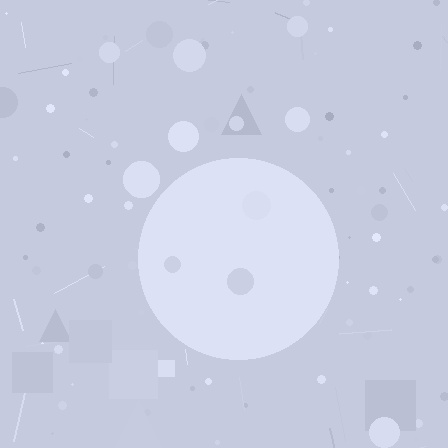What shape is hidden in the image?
A circle is hidden in the image.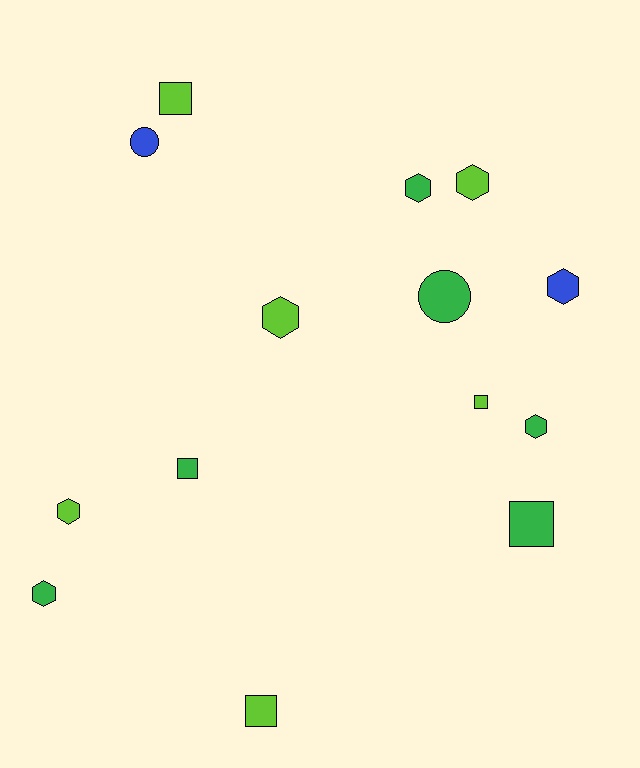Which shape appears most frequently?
Hexagon, with 7 objects.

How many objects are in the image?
There are 14 objects.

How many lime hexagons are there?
There are 3 lime hexagons.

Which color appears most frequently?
Green, with 6 objects.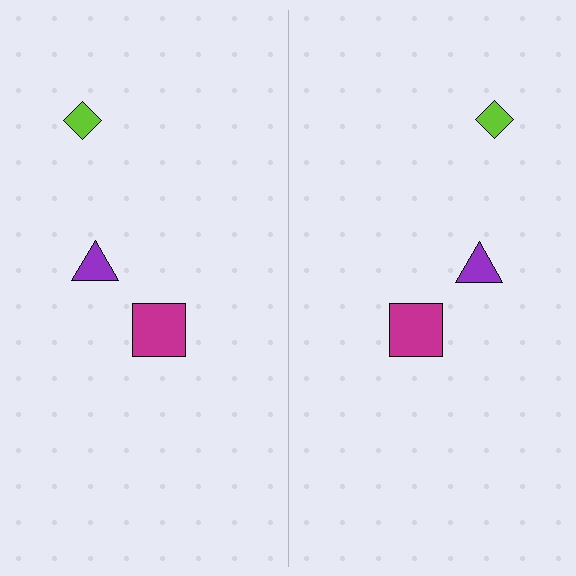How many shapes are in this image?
There are 6 shapes in this image.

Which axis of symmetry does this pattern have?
The pattern has a vertical axis of symmetry running through the center of the image.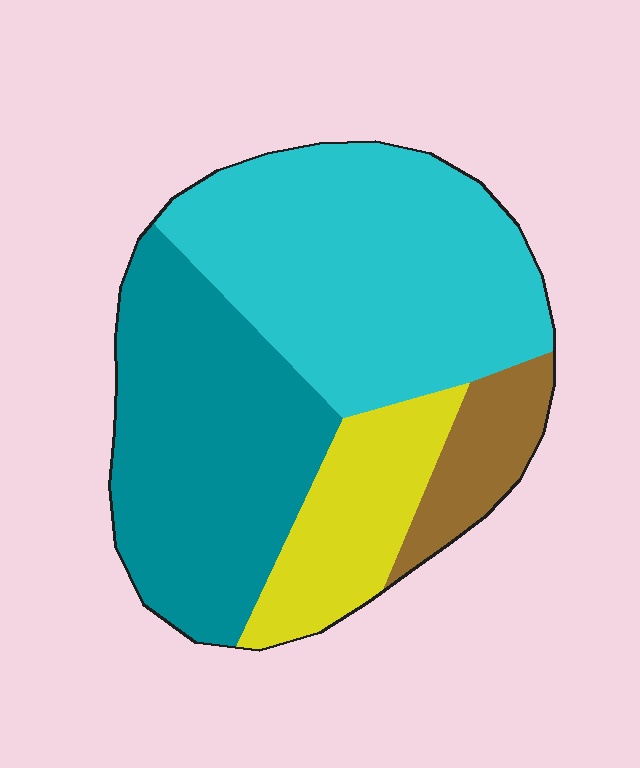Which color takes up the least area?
Brown, at roughly 10%.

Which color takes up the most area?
Cyan, at roughly 40%.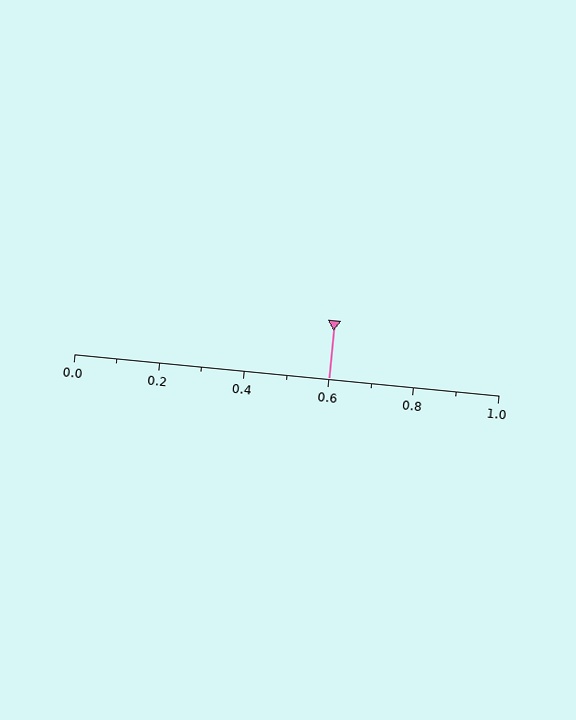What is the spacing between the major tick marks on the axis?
The major ticks are spaced 0.2 apart.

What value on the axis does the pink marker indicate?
The marker indicates approximately 0.6.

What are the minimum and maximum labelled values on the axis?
The axis runs from 0.0 to 1.0.